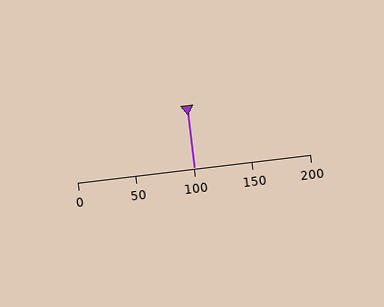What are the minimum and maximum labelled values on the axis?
The axis runs from 0 to 200.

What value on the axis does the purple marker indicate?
The marker indicates approximately 100.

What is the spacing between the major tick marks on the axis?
The major ticks are spaced 50 apart.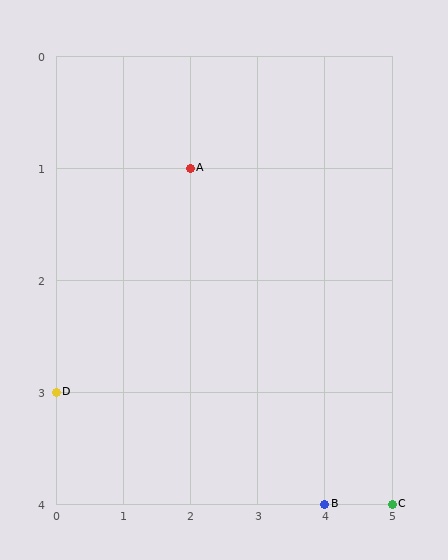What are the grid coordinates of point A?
Point A is at grid coordinates (2, 1).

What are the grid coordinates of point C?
Point C is at grid coordinates (5, 4).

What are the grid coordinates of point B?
Point B is at grid coordinates (4, 4).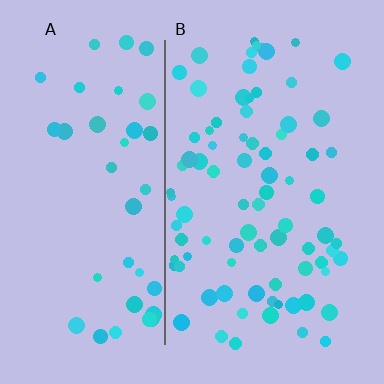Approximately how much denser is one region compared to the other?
Approximately 2.0× — region B over region A.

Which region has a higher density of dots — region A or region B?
B (the right).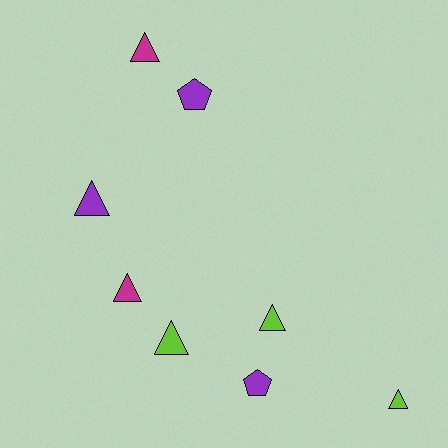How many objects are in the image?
There are 8 objects.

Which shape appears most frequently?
Triangle, with 6 objects.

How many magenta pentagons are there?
There are no magenta pentagons.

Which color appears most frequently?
Purple, with 3 objects.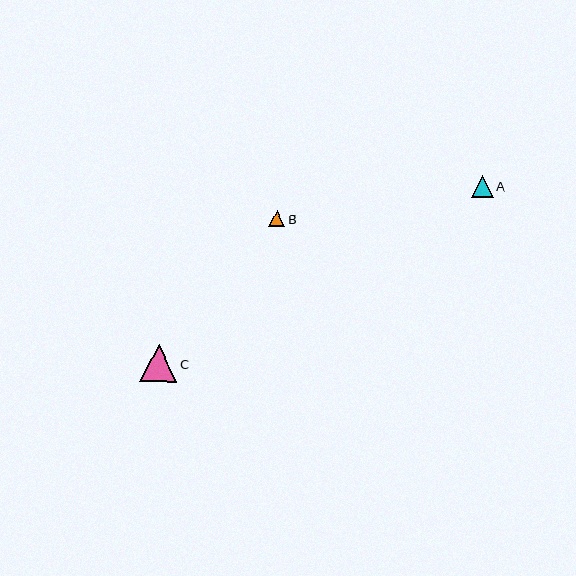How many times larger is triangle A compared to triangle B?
Triangle A is approximately 1.3 times the size of triangle B.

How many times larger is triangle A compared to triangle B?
Triangle A is approximately 1.3 times the size of triangle B.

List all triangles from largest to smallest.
From largest to smallest: C, A, B.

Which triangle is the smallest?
Triangle B is the smallest with a size of approximately 16 pixels.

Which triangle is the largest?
Triangle C is the largest with a size of approximately 38 pixels.